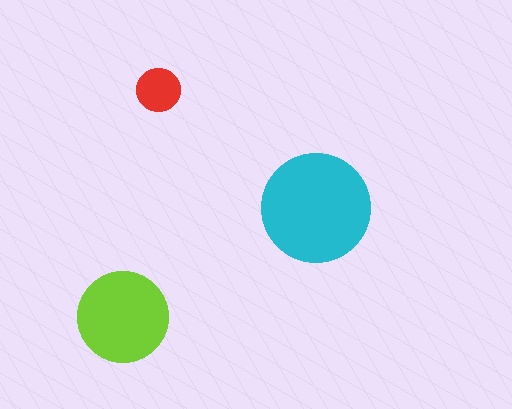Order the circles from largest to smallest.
the cyan one, the lime one, the red one.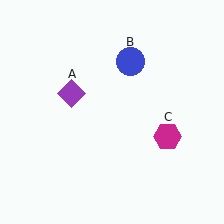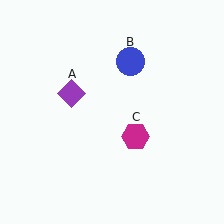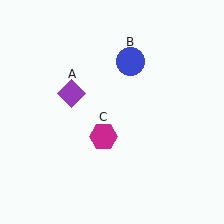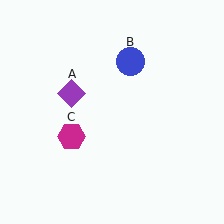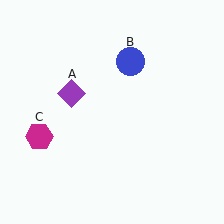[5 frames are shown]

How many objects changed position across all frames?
1 object changed position: magenta hexagon (object C).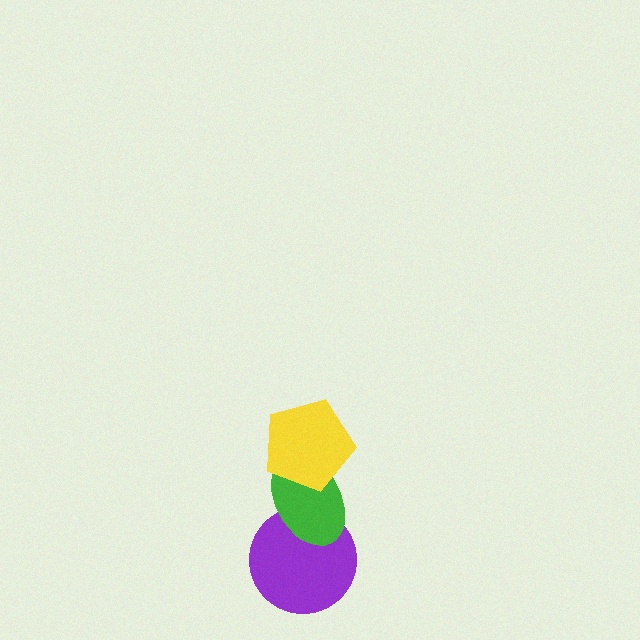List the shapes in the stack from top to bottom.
From top to bottom: the yellow pentagon, the green ellipse, the purple circle.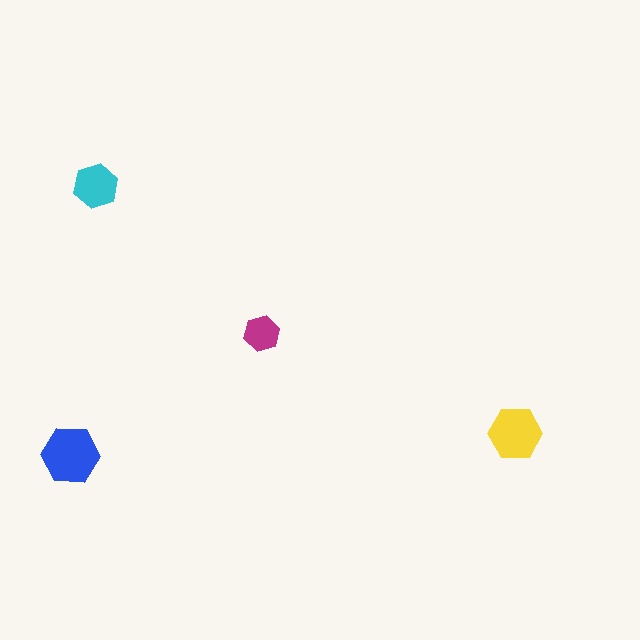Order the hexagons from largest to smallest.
the blue one, the yellow one, the cyan one, the magenta one.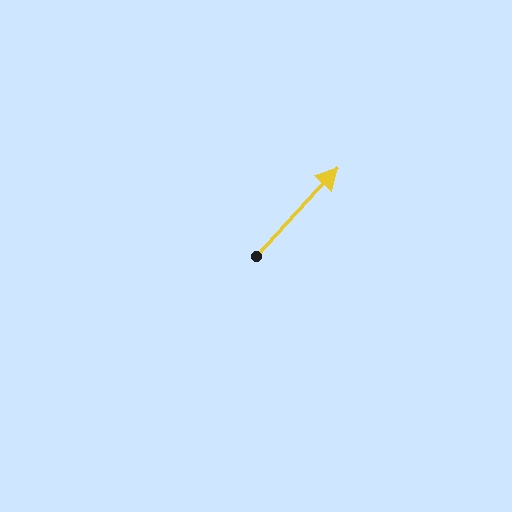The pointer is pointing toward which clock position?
Roughly 1 o'clock.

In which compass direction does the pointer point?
Northeast.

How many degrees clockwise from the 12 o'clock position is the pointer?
Approximately 43 degrees.